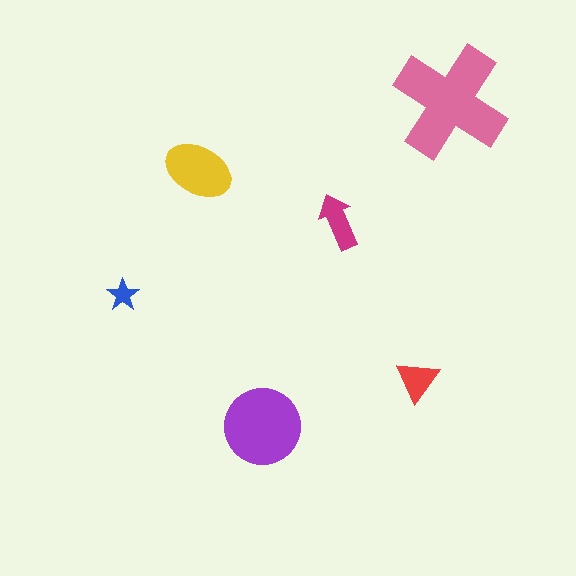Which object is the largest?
The pink cross.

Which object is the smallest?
The blue star.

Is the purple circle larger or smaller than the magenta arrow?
Larger.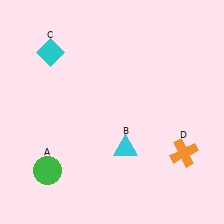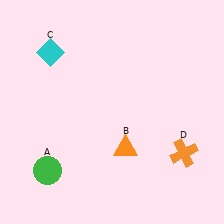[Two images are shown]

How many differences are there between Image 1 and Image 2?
There is 1 difference between the two images.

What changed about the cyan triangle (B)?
In Image 1, B is cyan. In Image 2, it changed to orange.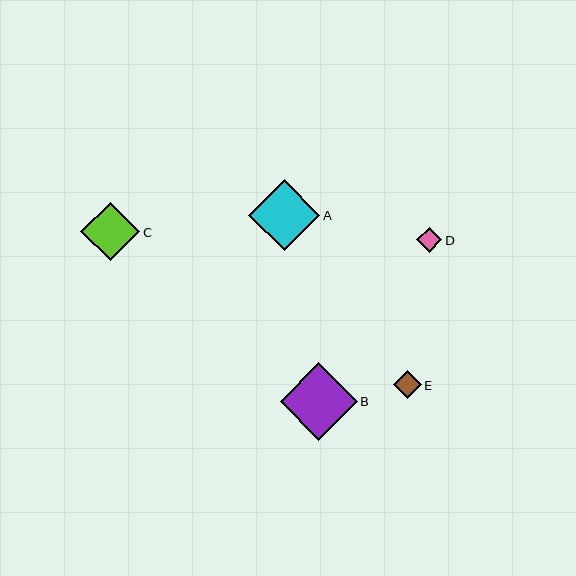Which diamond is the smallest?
Diamond D is the smallest with a size of approximately 25 pixels.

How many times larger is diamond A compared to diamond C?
Diamond A is approximately 1.2 times the size of diamond C.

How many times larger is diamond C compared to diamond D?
Diamond C is approximately 2.3 times the size of diamond D.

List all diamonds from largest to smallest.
From largest to smallest: B, A, C, E, D.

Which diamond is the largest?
Diamond B is the largest with a size of approximately 77 pixels.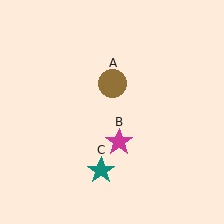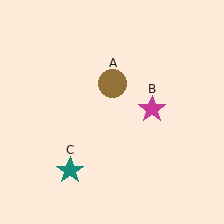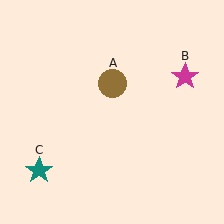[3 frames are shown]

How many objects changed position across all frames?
2 objects changed position: magenta star (object B), teal star (object C).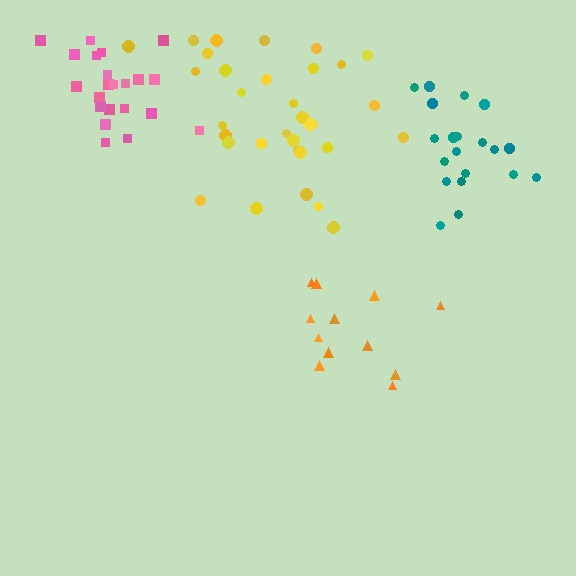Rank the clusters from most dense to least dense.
pink, teal, orange, yellow.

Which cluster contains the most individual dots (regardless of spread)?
Yellow (33).